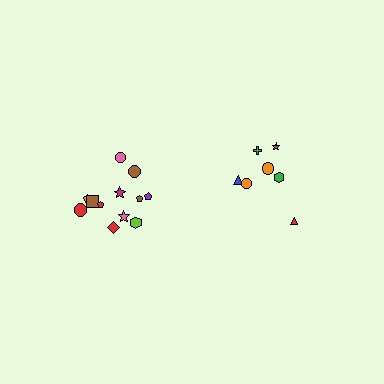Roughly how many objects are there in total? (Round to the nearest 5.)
Roughly 20 objects in total.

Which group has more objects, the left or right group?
The left group.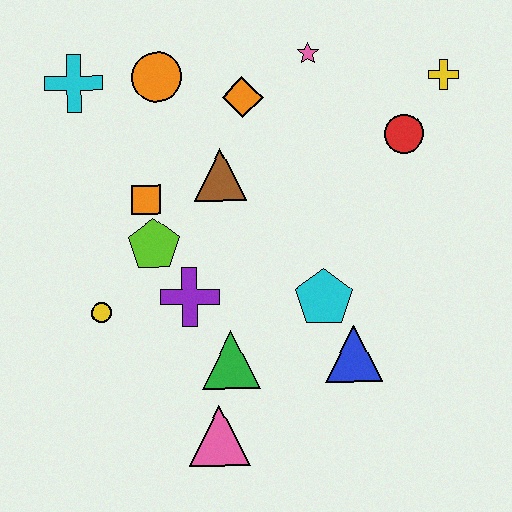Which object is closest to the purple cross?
The lime pentagon is closest to the purple cross.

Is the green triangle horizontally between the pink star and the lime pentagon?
Yes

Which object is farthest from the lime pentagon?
The yellow cross is farthest from the lime pentagon.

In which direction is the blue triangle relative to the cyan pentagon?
The blue triangle is below the cyan pentagon.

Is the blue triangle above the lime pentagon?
No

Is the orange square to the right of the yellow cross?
No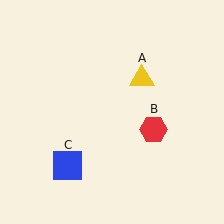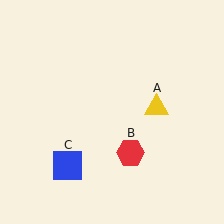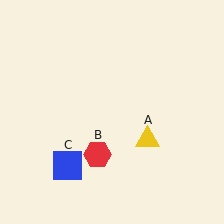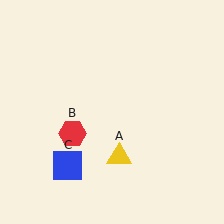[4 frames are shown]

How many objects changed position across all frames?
2 objects changed position: yellow triangle (object A), red hexagon (object B).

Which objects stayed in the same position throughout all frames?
Blue square (object C) remained stationary.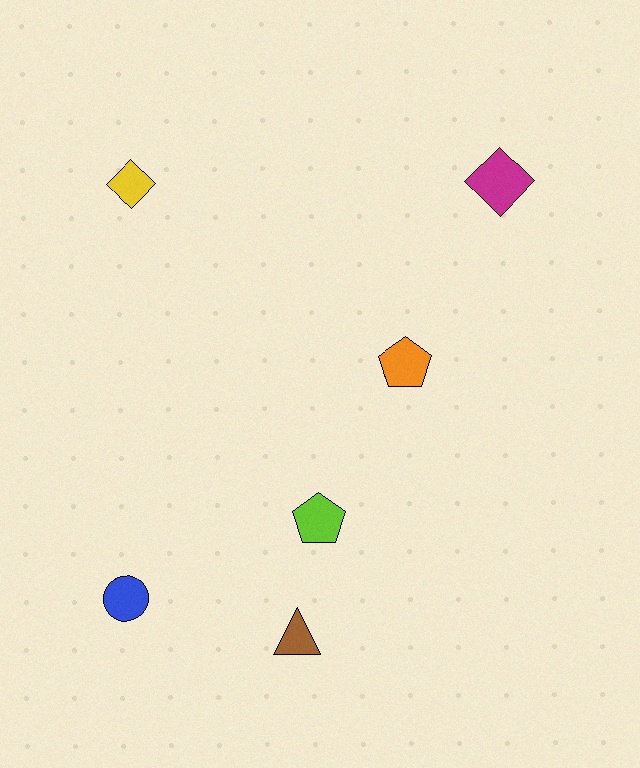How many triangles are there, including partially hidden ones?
There is 1 triangle.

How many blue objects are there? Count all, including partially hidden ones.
There is 1 blue object.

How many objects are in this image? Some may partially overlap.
There are 6 objects.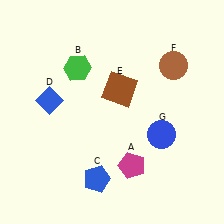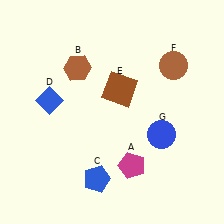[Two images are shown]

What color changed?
The hexagon (B) changed from green in Image 1 to brown in Image 2.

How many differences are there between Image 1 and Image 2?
There is 1 difference between the two images.